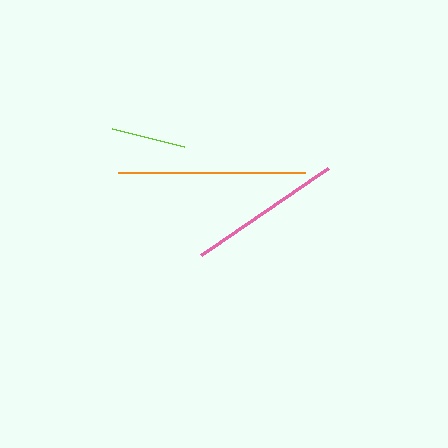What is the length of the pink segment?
The pink segment is approximately 154 pixels long.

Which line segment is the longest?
The orange line is the longest at approximately 187 pixels.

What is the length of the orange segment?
The orange segment is approximately 187 pixels long.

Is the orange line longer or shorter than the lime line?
The orange line is longer than the lime line.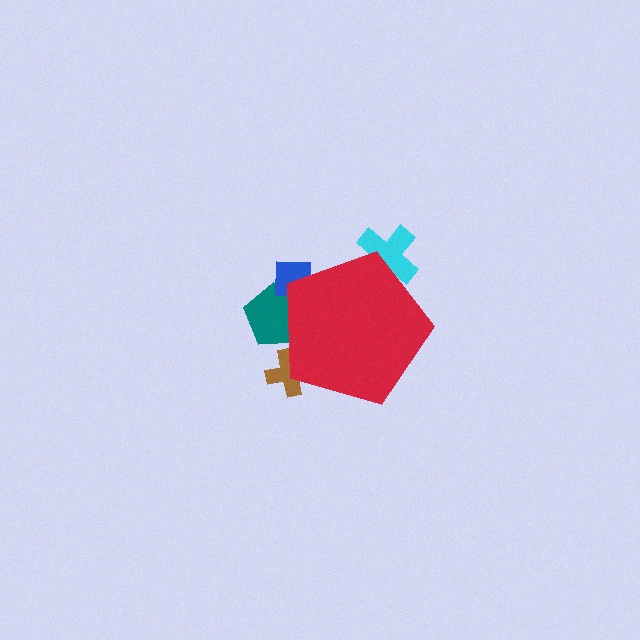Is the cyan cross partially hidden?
Yes, the cyan cross is partially hidden behind the red pentagon.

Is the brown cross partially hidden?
Yes, the brown cross is partially hidden behind the red pentagon.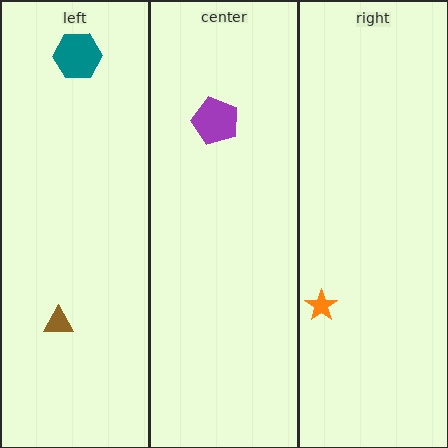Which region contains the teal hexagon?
The left region.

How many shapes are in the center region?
1.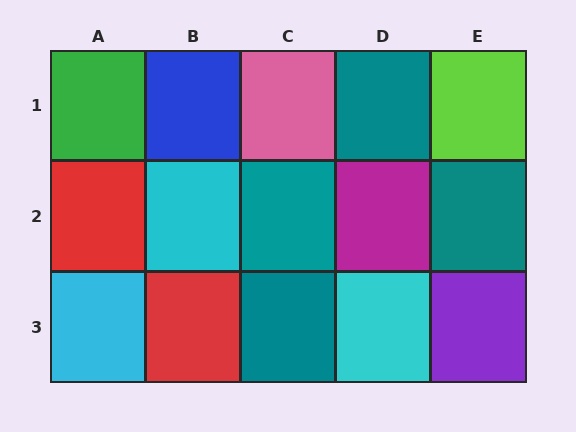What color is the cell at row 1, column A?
Green.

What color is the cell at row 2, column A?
Red.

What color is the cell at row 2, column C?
Teal.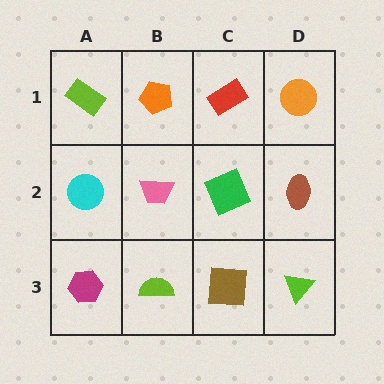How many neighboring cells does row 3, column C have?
3.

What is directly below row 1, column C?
A green square.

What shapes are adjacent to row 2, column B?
An orange pentagon (row 1, column B), a lime semicircle (row 3, column B), a cyan circle (row 2, column A), a green square (row 2, column C).